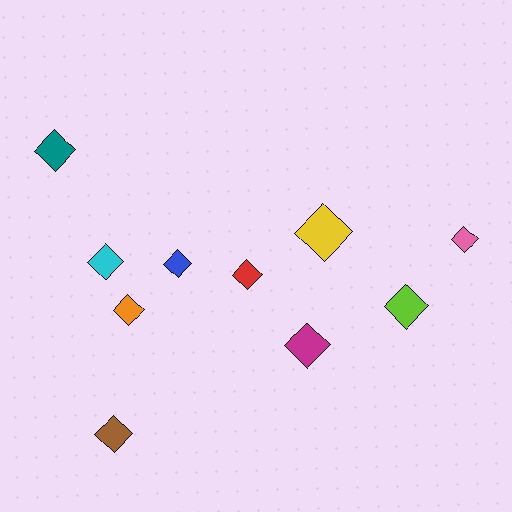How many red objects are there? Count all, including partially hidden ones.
There is 1 red object.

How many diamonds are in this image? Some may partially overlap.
There are 10 diamonds.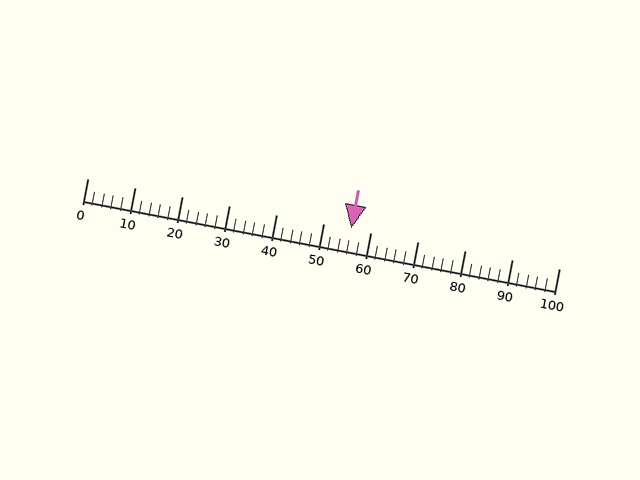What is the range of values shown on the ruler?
The ruler shows values from 0 to 100.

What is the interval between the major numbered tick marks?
The major tick marks are spaced 10 units apart.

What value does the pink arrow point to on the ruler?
The pink arrow points to approximately 56.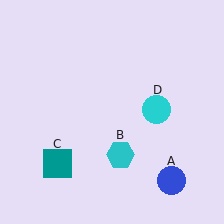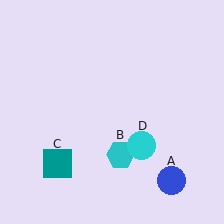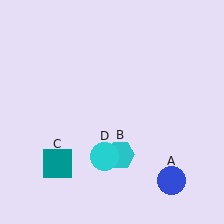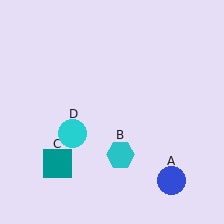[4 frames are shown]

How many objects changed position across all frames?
1 object changed position: cyan circle (object D).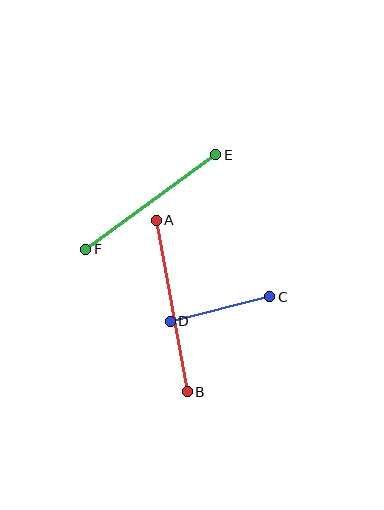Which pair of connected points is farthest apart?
Points A and B are farthest apart.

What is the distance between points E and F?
The distance is approximately 161 pixels.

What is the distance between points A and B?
The distance is approximately 175 pixels.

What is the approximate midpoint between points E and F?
The midpoint is at approximately (151, 202) pixels.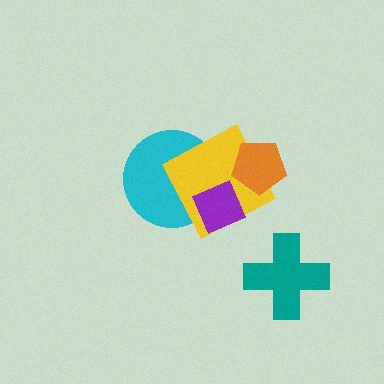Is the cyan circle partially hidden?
Yes, it is partially covered by another shape.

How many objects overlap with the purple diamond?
2 objects overlap with the purple diamond.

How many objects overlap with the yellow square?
3 objects overlap with the yellow square.